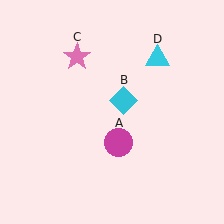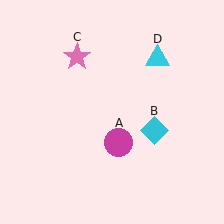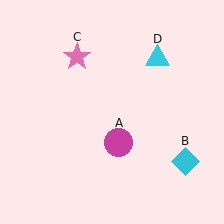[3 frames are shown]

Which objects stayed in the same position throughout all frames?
Magenta circle (object A) and pink star (object C) and cyan triangle (object D) remained stationary.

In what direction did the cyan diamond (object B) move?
The cyan diamond (object B) moved down and to the right.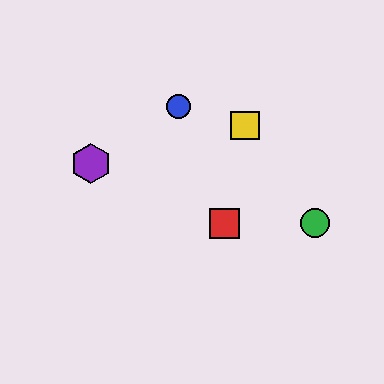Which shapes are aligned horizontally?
The red square, the green circle are aligned horizontally.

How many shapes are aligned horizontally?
2 shapes (the red square, the green circle) are aligned horizontally.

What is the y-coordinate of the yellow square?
The yellow square is at y≈125.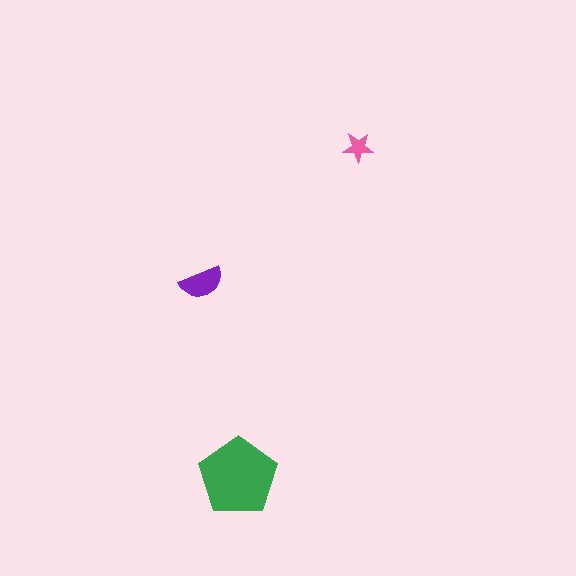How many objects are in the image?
There are 3 objects in the image.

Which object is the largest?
The green pentagon.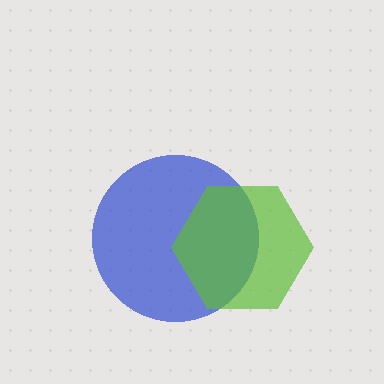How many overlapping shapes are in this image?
There are 2 overlapping shapes in the image.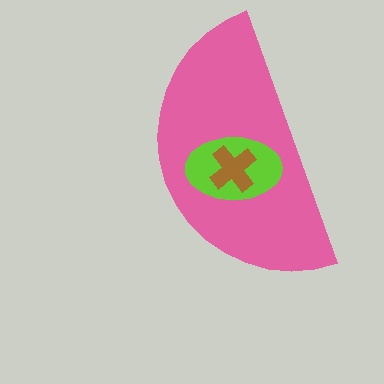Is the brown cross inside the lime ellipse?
Yes.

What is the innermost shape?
The brown cross.